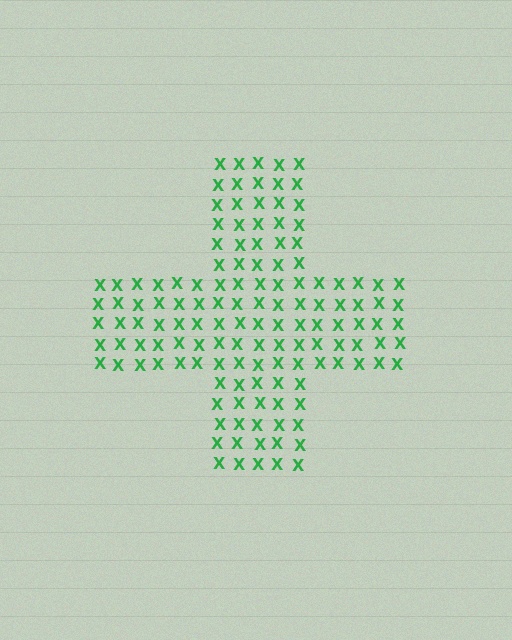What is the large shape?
The large shape is a cross.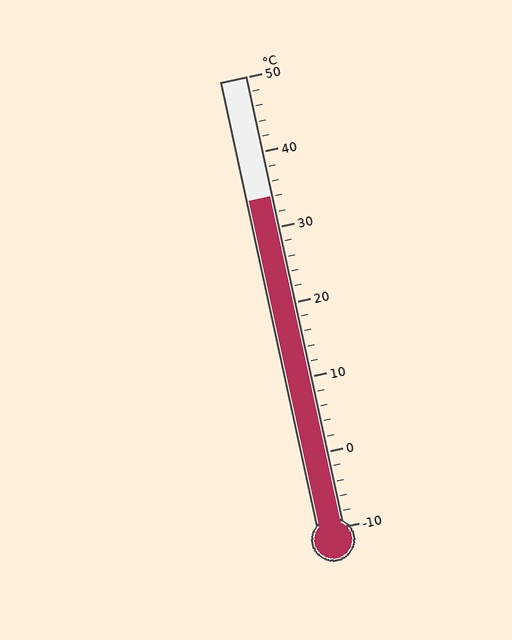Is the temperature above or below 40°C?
The temperature is below 40°C.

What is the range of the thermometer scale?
The thermometer scale ranges from -10°C to 50°C.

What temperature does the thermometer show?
The thermometer shows approximately 34°C.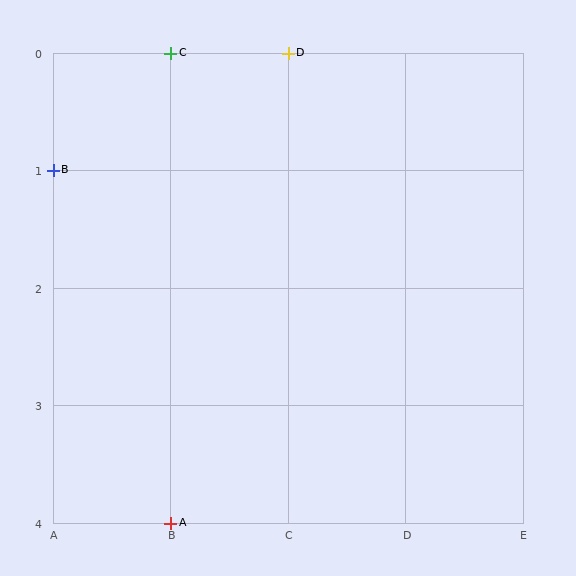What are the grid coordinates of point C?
Point C is at grid coordinates (B, 0).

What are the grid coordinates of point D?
Point D is at grid coordinates (C, 0).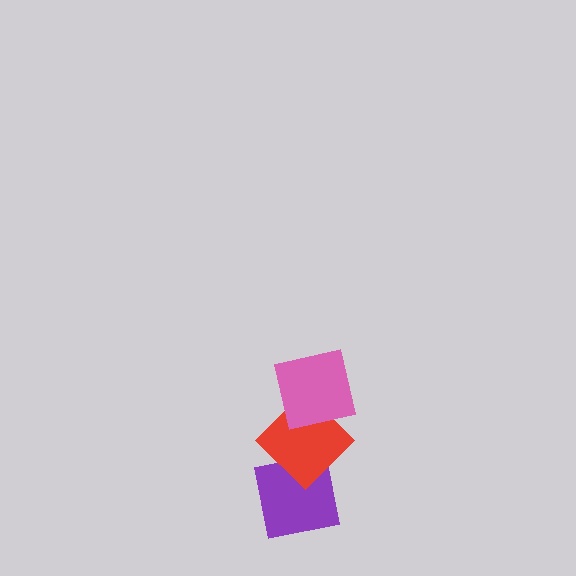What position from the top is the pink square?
The pink square is 1st from the top.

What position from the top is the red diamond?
The red diamond is 2nd from the top.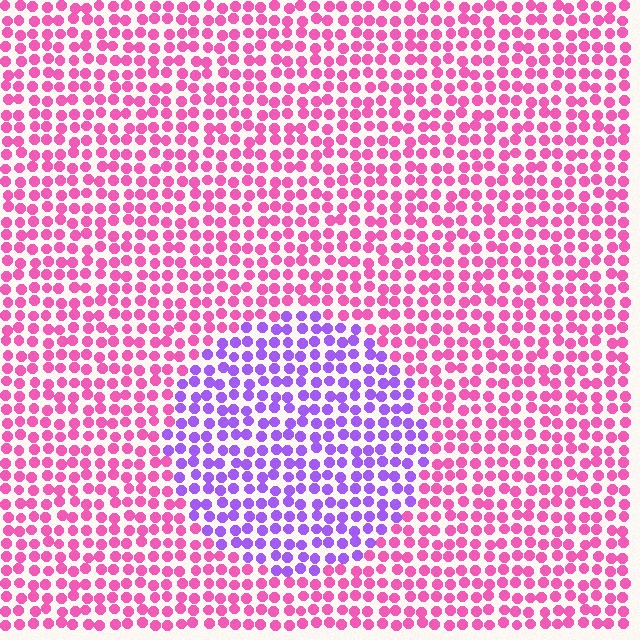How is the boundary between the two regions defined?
The boundary is defined purely by a slight shift in hue (about 55 degrees). Spacing, size, and orientation are identical on both sides.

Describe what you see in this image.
The image is filled with small pink elements in a uniform arrangement. A circle-shaped region is visible where the elements are tinted to a slightly different hue, forming a subtle color boundary.